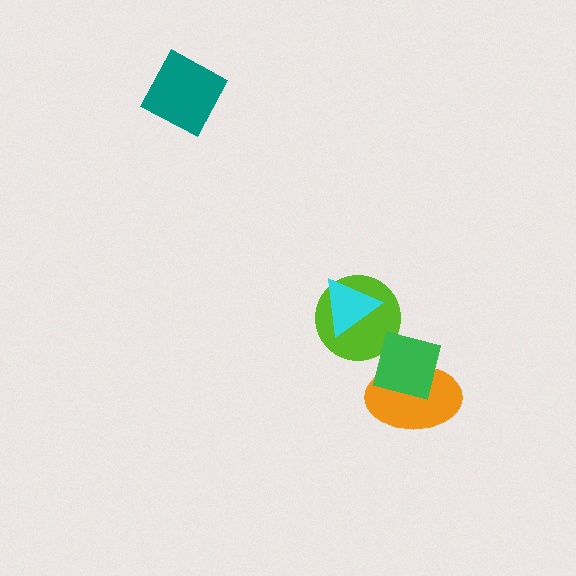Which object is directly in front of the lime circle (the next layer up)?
The green square is directly in front of the lime circle.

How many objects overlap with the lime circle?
2 objects overlap with the lime circle.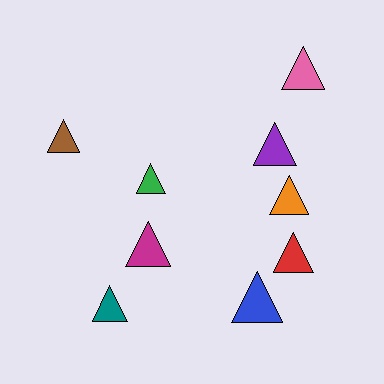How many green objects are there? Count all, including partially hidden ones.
There is 1 green object.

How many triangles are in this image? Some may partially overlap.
There are 9 triangles.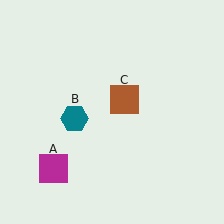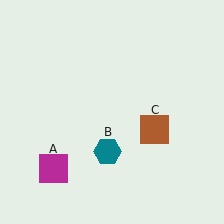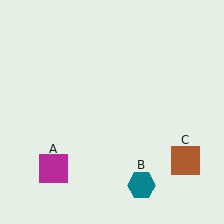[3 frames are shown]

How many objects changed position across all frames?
2 objects changed position: teal hexagon (object B), brown square (object C).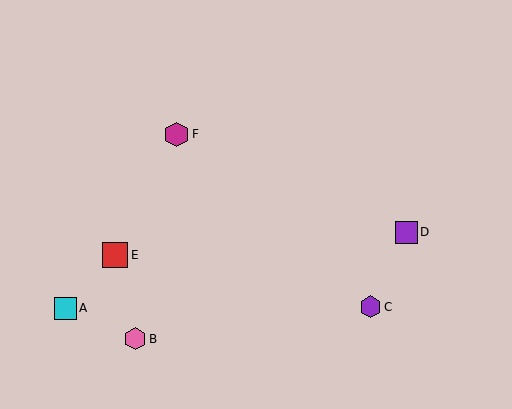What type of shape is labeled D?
Shape D is a purple square.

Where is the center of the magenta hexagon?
The center of the magenta hexagon is at (177, 134).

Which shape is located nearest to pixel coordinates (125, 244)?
The red square (labeled E) at (115, 255) is nearest to that location.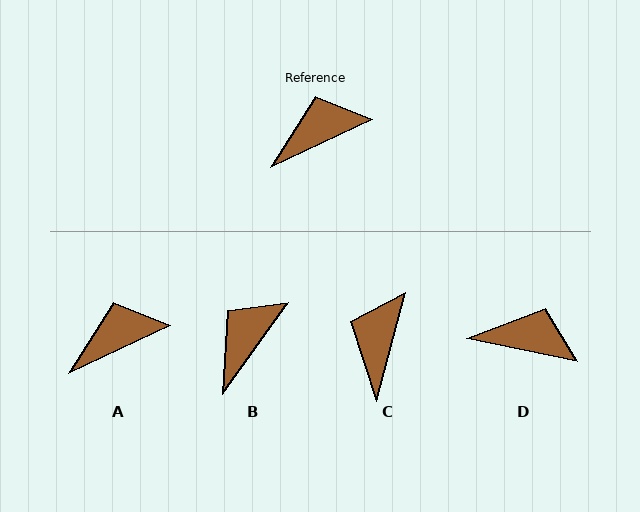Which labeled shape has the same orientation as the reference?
A.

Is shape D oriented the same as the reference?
No, it is off by about 37 degrees.